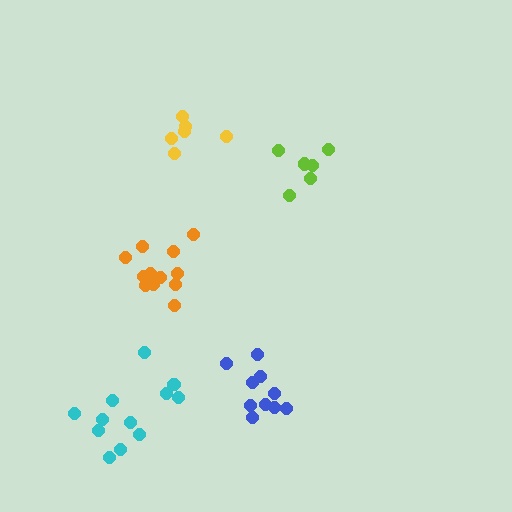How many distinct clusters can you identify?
There are 5 distinct clusters.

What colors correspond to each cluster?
The clusters are colored: blue, lime, orange, yellow, cyan.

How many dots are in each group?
Group 1: 10 dots, Group 2: 6 dots, Group 3: 12 dots, Group 4: 6 dots, Group 5: 12 dots (46 total).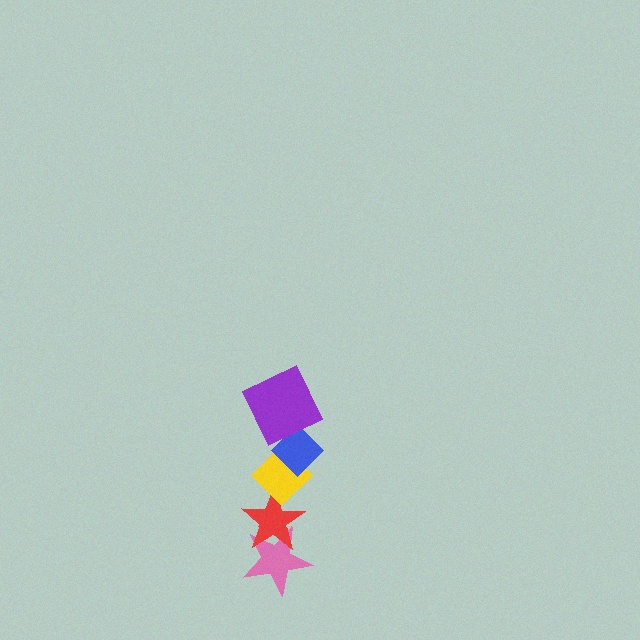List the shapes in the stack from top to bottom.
From top to bottom: the purple square, the blue diamond, the yellow diamond, the red star, the pink star.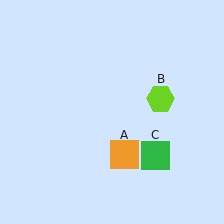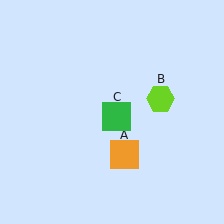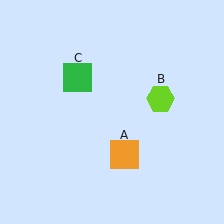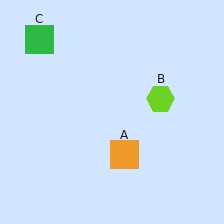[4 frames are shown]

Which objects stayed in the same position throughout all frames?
Orange square (object A) and lime hexagon (object B) remained stationary.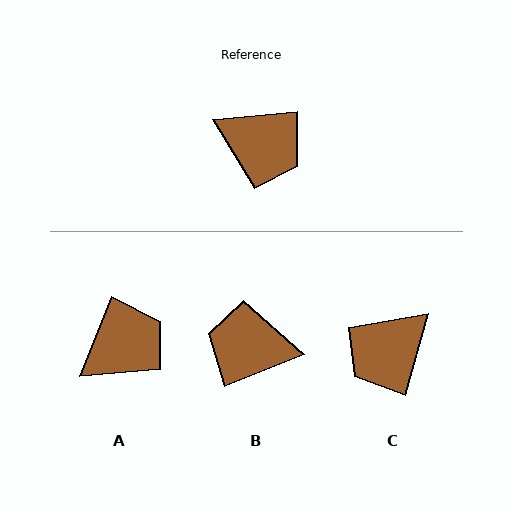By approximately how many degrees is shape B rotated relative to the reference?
Approximately 163 degrees clockwise.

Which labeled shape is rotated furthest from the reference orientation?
B, about 163 degrees away.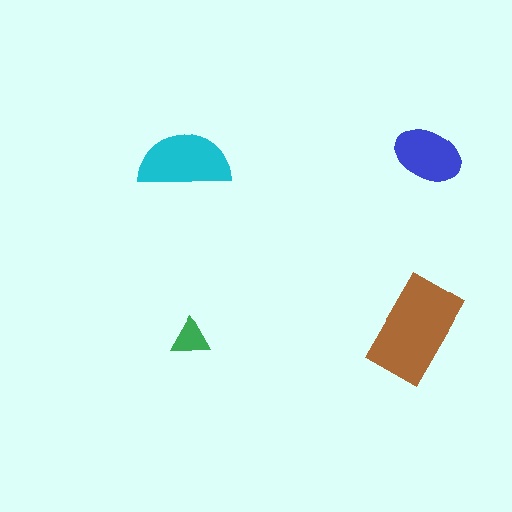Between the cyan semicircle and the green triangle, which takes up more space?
The cyan semicircle.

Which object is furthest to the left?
The cyan semicircle is leftmost.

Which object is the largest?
The brown rectangle.